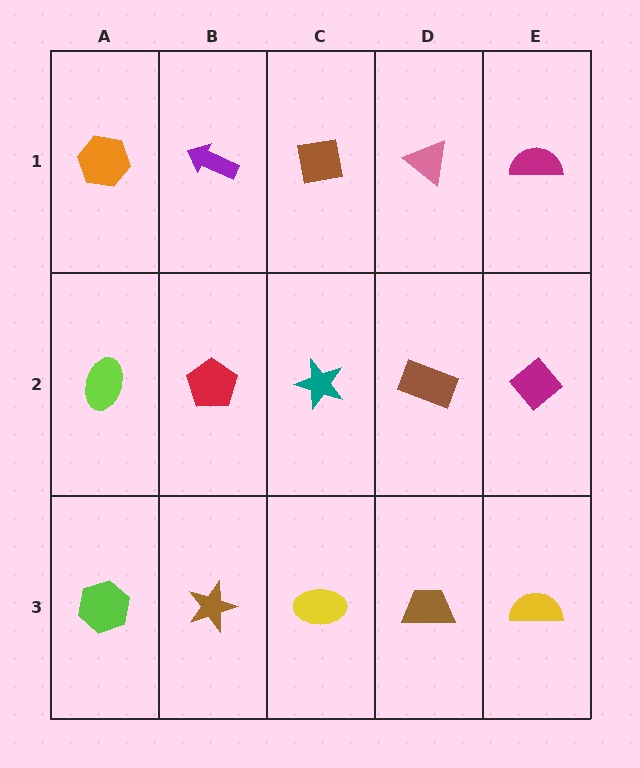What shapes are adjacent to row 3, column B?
A red pentagon (row 2, column B), a lime hexagon (row 3, column A), a yellow ellipse (row 3, column C).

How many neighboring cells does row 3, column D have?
3.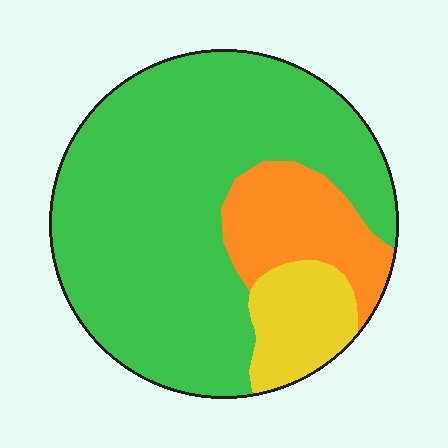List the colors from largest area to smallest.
From largest to smallest: green, orange, yellow.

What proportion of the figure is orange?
Orange covers about 15% of the figure.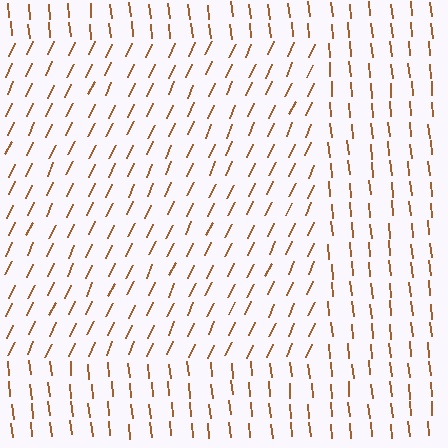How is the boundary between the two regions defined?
The boundary is defined purely by a change in line orientation (approximately 30 degrees difference). All lines are the same color and thickness.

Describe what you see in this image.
The image is filled with small brown line segments. A rectangle region in the image has lines oriented differently from the surrounding lines, creating a visible texture boundary.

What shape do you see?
I see a rectangle.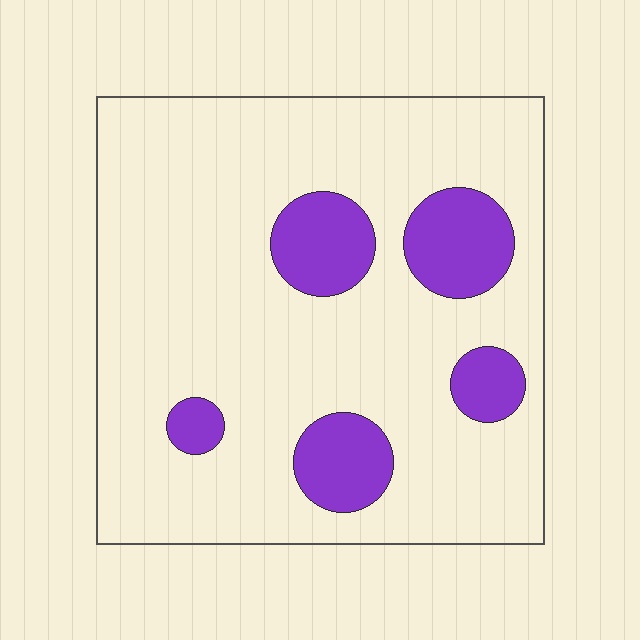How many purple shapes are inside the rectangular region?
5.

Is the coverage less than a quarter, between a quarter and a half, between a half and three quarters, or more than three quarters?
Less than a quarter.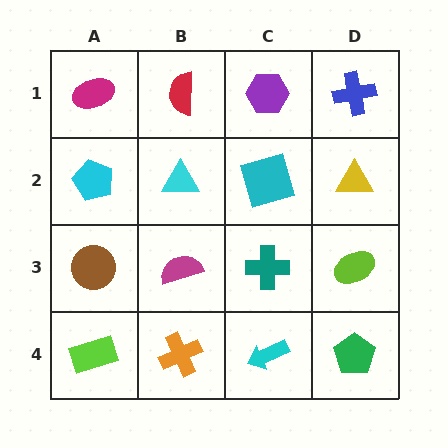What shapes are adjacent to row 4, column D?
A lime ellipse (row 3, column D), a cyan arrow (row 4, column C).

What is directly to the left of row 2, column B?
A cyan pentagon.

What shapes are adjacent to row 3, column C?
A cyan square (row 2, column C), a cyan arrow (row 4, column C), a magenta semicircle (row 3, column B), a lime ellipse (row 3, column D).